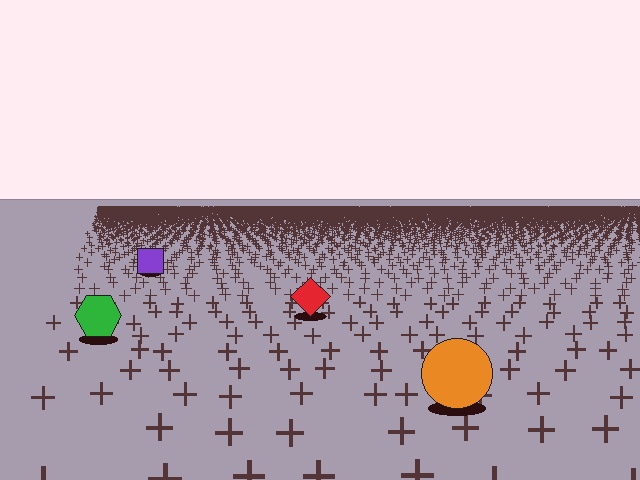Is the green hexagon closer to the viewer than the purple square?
Yes. The green hexagon is closer — you can tell from the texture gradient: the ground texture is coarser near it.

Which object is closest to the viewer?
The orange circle is closest. The texture marks near it are larger and more spread out.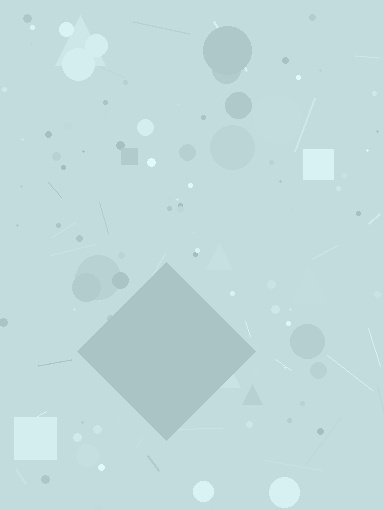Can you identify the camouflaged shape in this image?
The camouflaged shape is a diamond.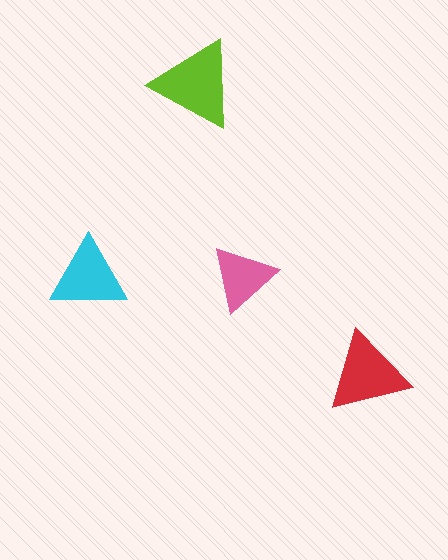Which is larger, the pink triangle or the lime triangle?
The lime one.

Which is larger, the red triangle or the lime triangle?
The lime one.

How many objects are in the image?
There are 4 objects in the image.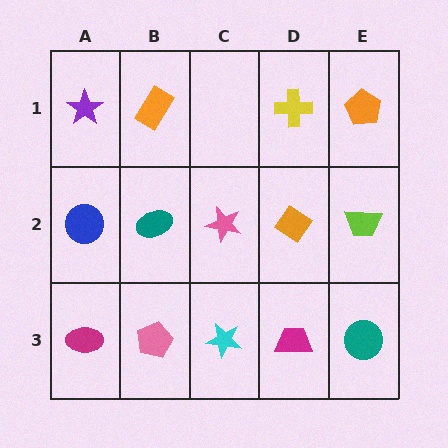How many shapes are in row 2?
5 shapes.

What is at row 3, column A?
A magenta ellipse.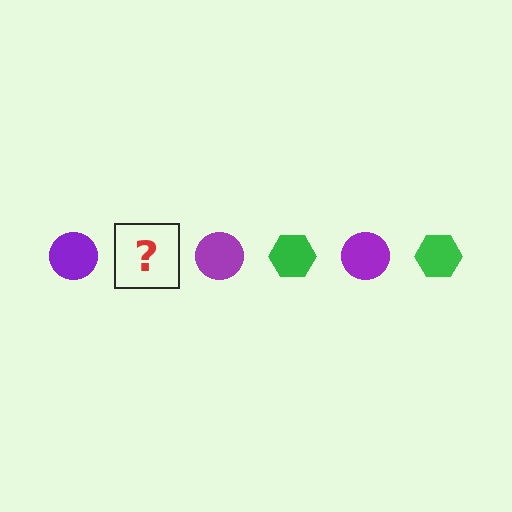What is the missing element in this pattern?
The missing element is a green hexagon.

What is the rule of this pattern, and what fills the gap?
The rule is that the pattern alternates between purple circle and green hexagon. The gap should be filled with a green hexagon.